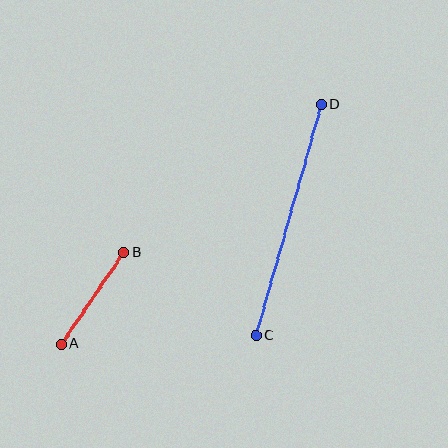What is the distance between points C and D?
The distance is approximately 240 pixels.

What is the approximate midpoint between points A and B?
The midpoint is at approximately (92, 298) pixels.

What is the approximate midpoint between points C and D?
The midpoint is at approximately (289, 220) pixels.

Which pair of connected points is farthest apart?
Points C and D are farthest apart.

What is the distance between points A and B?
The distance is approximately 111 pixels.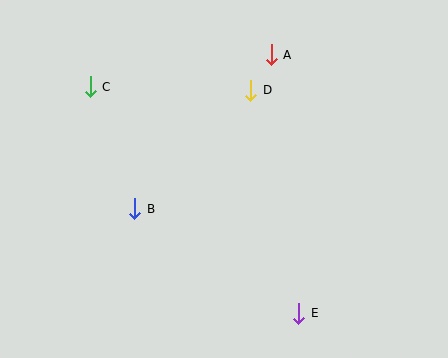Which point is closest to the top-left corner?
Point C is closest to the top-left corner.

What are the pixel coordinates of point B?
Point B is at (135, 209).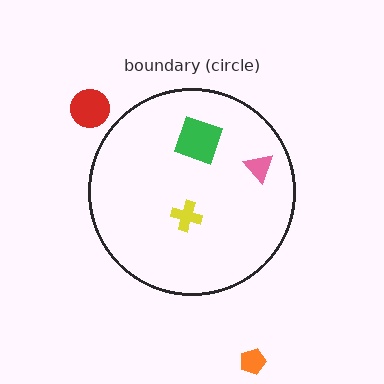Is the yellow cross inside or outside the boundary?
Inside.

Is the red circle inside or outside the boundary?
Outside.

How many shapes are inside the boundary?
3 inside, 2 outside.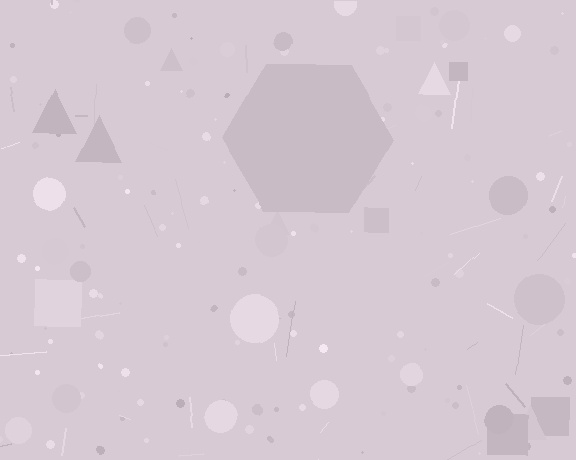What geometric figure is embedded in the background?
A hexagon is embedded in the background.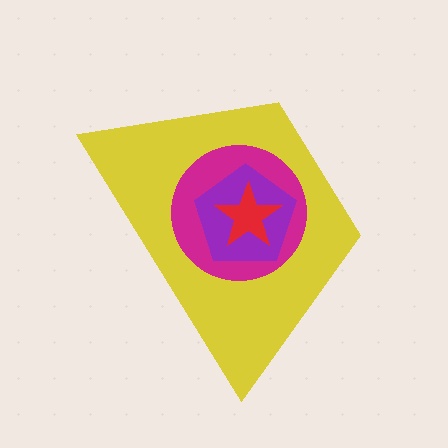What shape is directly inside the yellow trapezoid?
The magenta circle.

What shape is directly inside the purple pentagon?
The red star.